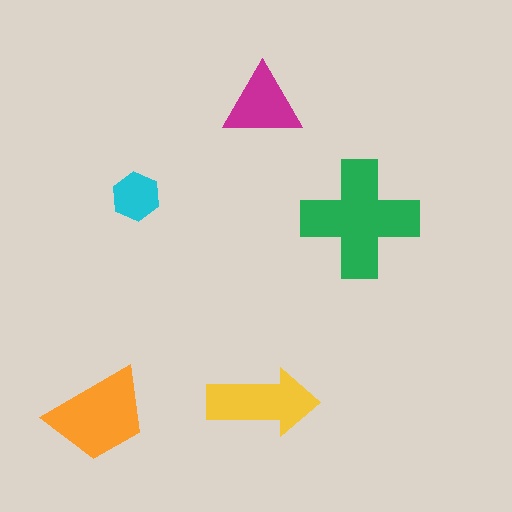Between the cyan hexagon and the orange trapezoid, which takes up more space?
The orange trapezoid.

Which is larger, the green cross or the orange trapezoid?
The green cross.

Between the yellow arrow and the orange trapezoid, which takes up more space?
The orange trapezoid.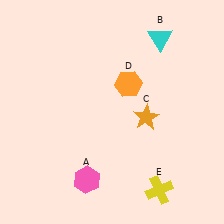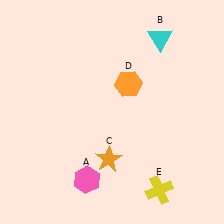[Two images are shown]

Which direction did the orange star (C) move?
The orange star (C) moved down.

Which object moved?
The orange star (C) moved down.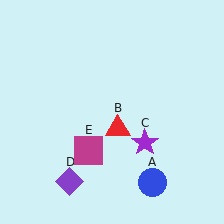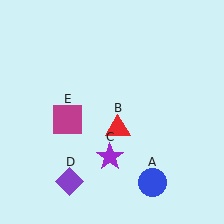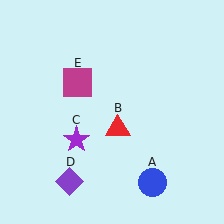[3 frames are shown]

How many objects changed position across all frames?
2 objects changed position: purple star (object C), magenta square (object E).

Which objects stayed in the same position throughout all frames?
Blue circle (object A) and red triangle (object B) and purple diamond (object D) remained stationary.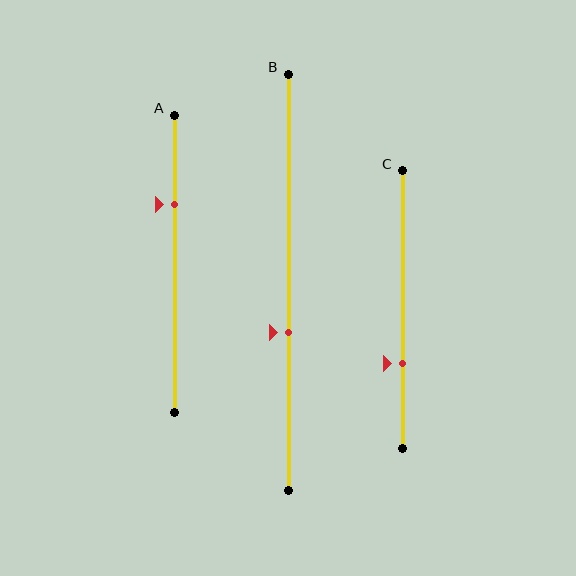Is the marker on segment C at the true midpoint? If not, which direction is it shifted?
No, the marker on segment C is shifted downward by about 19% of the segment length.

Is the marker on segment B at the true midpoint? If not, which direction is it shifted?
No, the marker on segment B is shifted downward by about 12% of the segment length.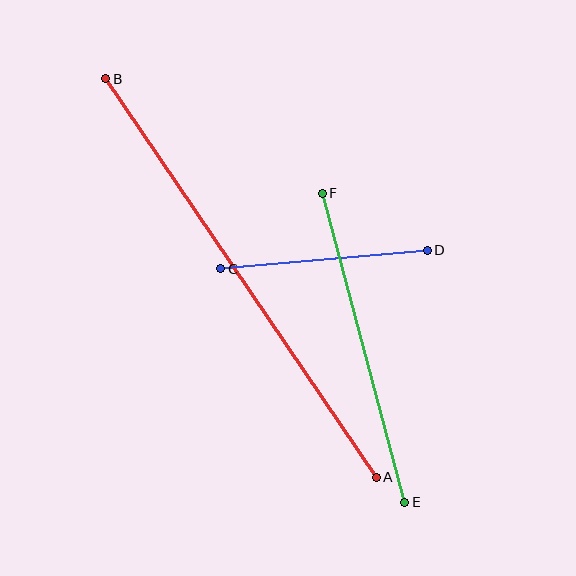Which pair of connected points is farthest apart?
Points A and B are farthest apart.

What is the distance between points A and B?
The distance is approximately 482 pixels.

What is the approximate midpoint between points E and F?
The midpoint is at approximately (363, 348) pixels.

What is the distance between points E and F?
The distance is approximately 320 pixels.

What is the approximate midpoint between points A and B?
The midpoint is at approximately (241, 278) pixels.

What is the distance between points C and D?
The distance is approximately 207 pixels.